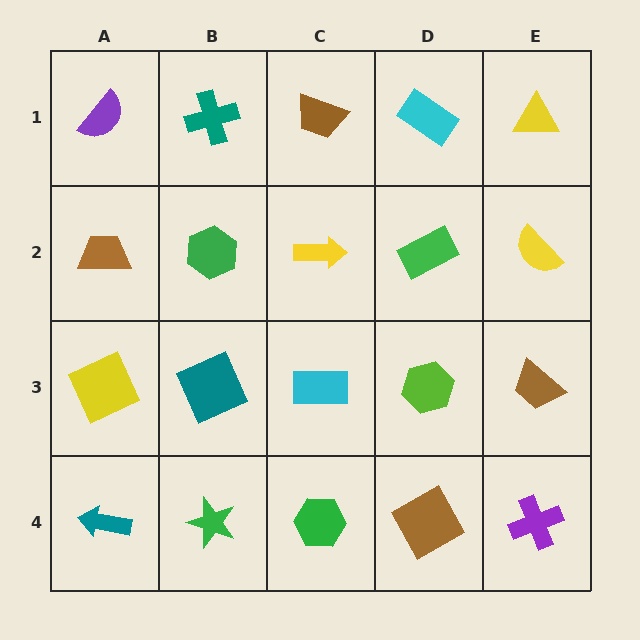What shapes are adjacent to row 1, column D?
A green rectangle (row 2, column D), a brown trapezoid (row 1, column C), a yellow triangle (row 1, column E).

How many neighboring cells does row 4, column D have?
3.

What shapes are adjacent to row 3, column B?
A green hexagon (row 2, column B), a green star (row 4, column B), a yellow square (row 3, column A), a cyan rectangle (row 3, column C).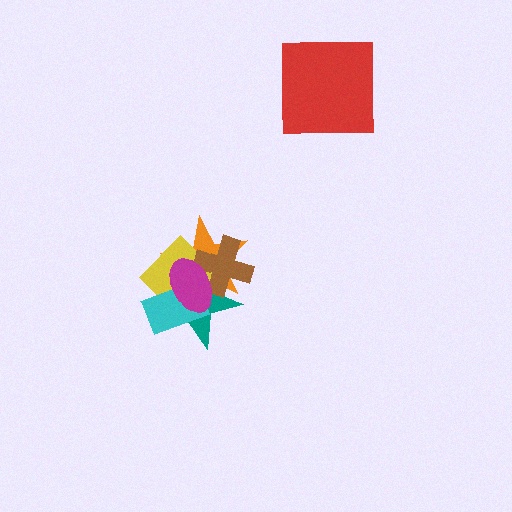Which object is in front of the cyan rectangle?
The magenta ellipse is in front of the cyan rectangle.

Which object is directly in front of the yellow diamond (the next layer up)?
The brown cross is directly in front of the yellow diamond.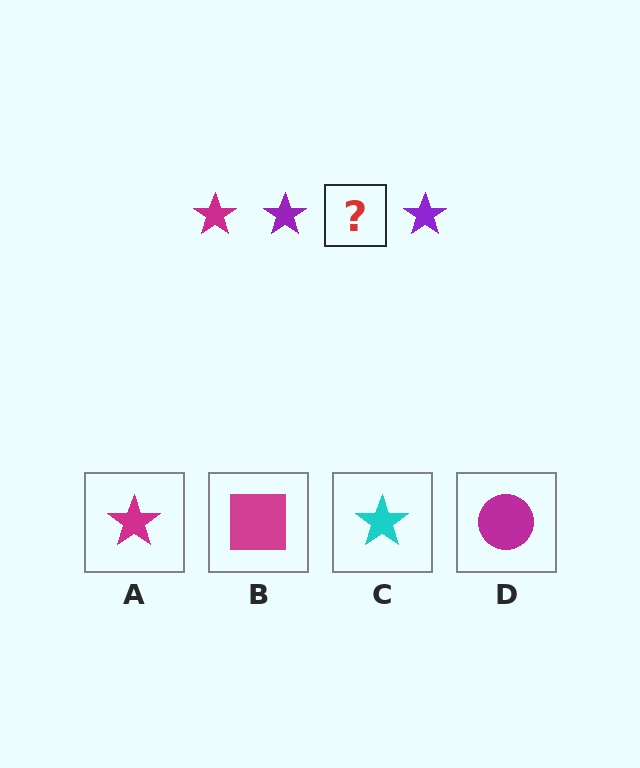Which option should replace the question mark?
Option A.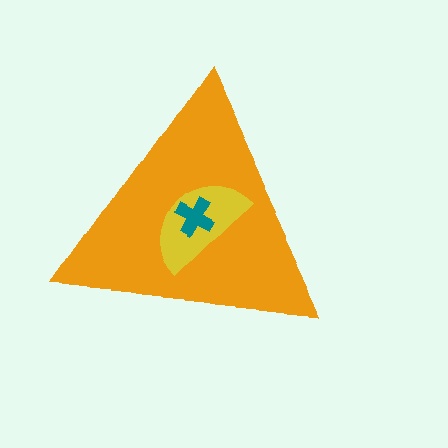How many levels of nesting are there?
3.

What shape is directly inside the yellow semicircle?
The teal cross.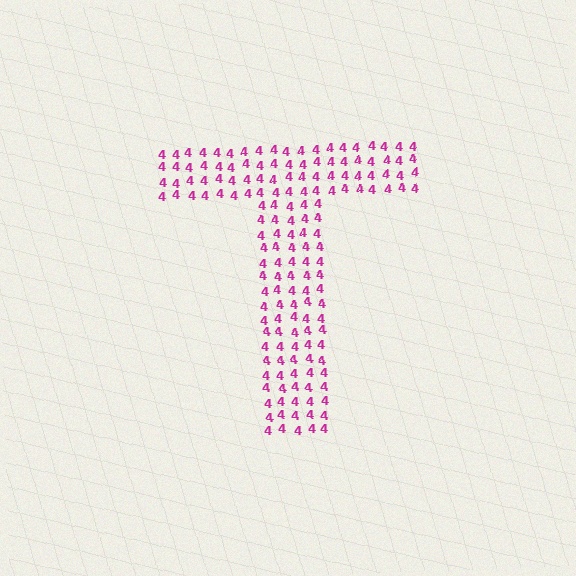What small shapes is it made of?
It is made of small digit 4's.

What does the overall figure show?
The overall figure shows the letter T.